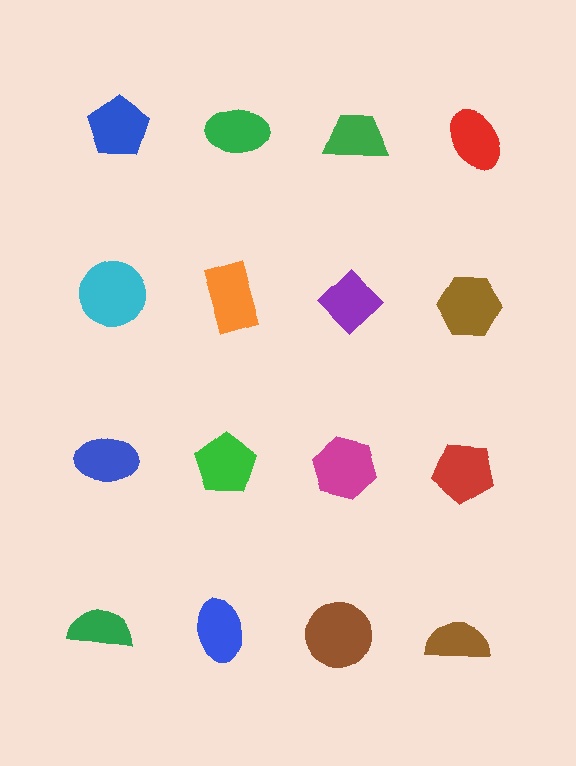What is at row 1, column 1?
A blue pentagon.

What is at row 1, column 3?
A green trapezoid.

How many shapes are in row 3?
4 shapes.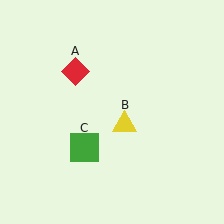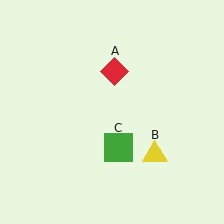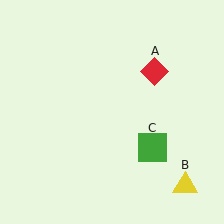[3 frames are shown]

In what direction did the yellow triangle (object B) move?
The yellow triangle (object B) moved down and to the right.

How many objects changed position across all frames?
3 objects changed position: red diamond (object A), yellow triangle (object B), green square (object C).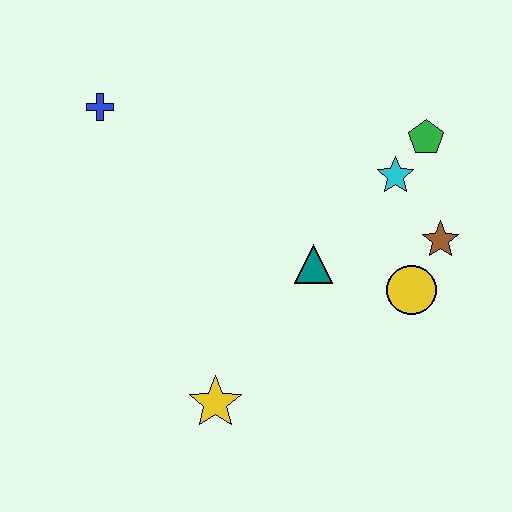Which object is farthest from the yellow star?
The green pentagon is farthest from the yellow star.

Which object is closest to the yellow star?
The teal triangle is closest to the yellow star.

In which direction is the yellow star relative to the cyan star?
The yellow star is below the cyan star.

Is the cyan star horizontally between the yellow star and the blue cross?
No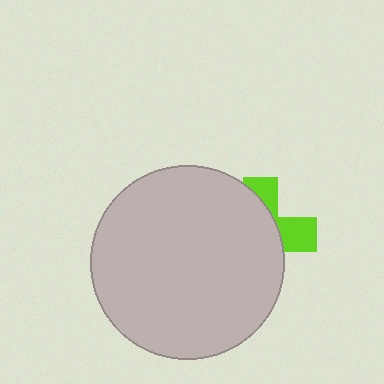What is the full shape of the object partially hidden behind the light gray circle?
The partially hidden object is a lime cross.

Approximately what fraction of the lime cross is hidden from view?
Roughly 69% of the lime cross is hidden behind the light gray circle.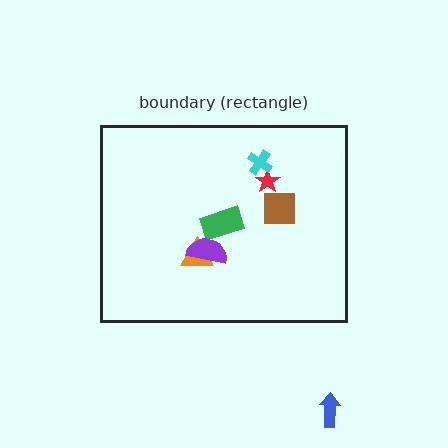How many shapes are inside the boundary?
6 inside, 1 outside.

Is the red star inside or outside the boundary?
Inside.